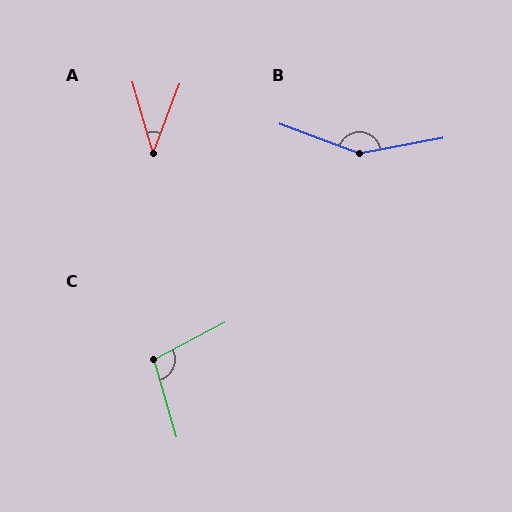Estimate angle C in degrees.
Approximately 101 degrees.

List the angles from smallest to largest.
A (37°), C (101°), B (148°).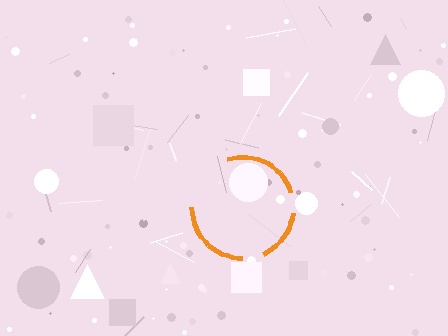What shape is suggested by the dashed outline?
The dashed outline suggests a circle.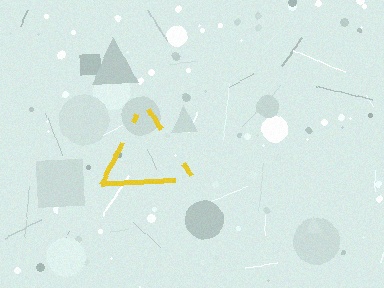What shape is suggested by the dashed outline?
The dashed outline suggests a triangle.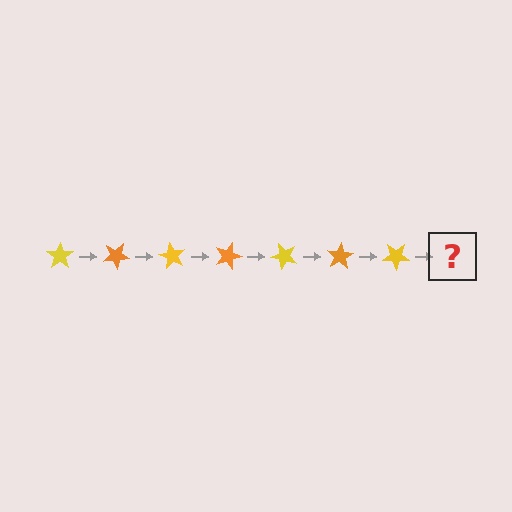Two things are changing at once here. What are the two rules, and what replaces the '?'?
The two rules are that it rotates 30 degrees each step and the color cycles through yellow and orange. The '?' should be an orange star, rotated 210 degrees from the start.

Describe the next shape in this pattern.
It should be an orange star, rotated 210 degrees from the start.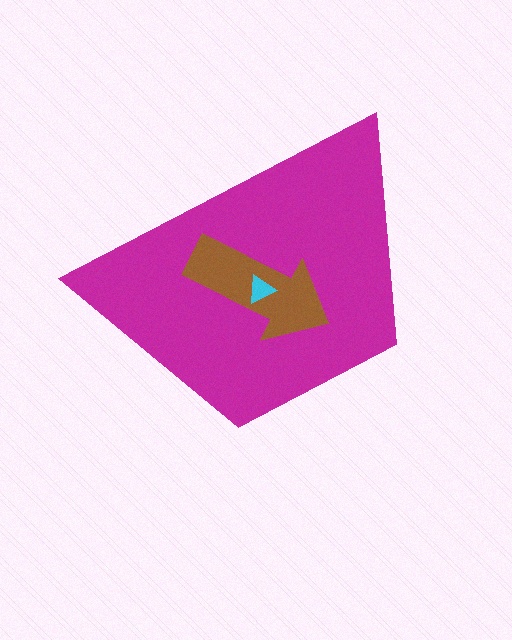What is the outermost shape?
The magenta trapezoid.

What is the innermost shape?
The cyan triangle.